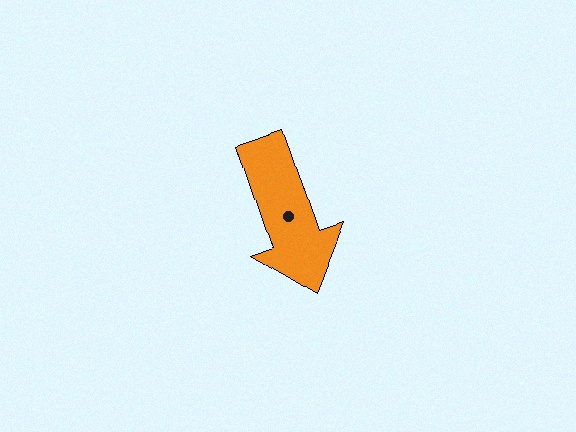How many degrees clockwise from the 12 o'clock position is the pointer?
Approximately 161 degrees.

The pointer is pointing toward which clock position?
Roughly 5 o'clock.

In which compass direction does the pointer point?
South.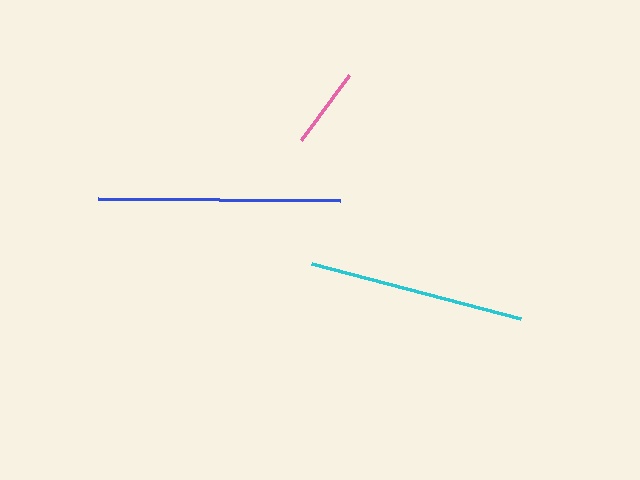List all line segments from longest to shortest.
From longest to shortest: blue, cyan, pink.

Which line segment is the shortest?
The pink line is the shortest at approximately 81 pixels.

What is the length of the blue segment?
The blue segment is approximately 242 pixels long.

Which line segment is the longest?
The blue line is the longest at approximately 242 pixels.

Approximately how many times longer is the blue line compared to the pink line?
The blue line is approximately 3.0 times the length of the pink line.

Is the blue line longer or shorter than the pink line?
The blue line is longer than the pink line.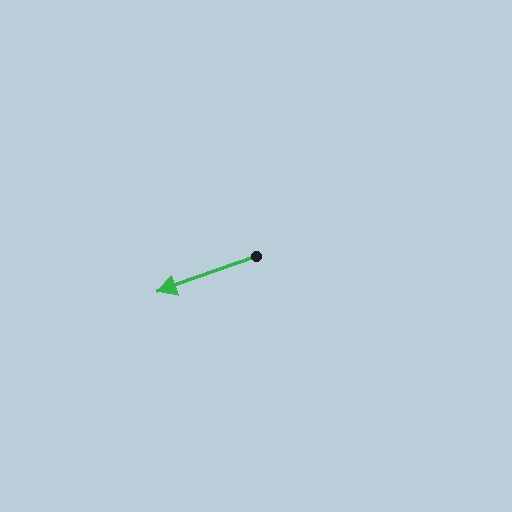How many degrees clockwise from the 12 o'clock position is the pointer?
Approximately 250 degrees.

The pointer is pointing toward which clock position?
Roughly 8 o'clock.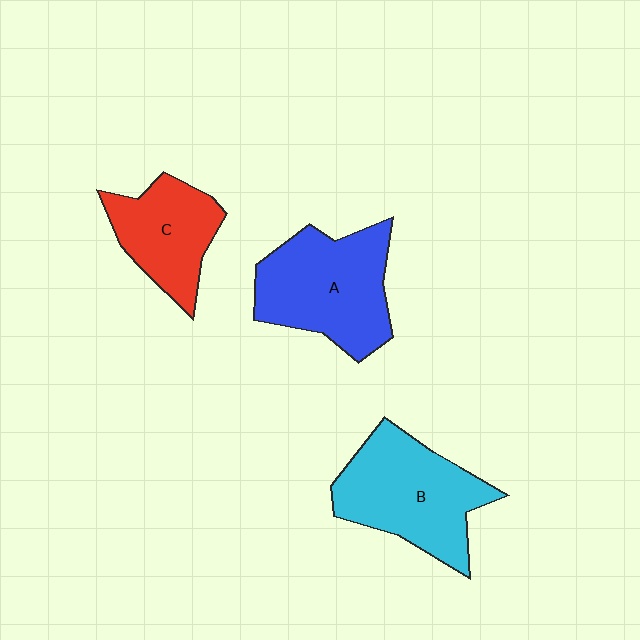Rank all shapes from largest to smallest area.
From largest to smallest: A (blue), B (cyan), C (red).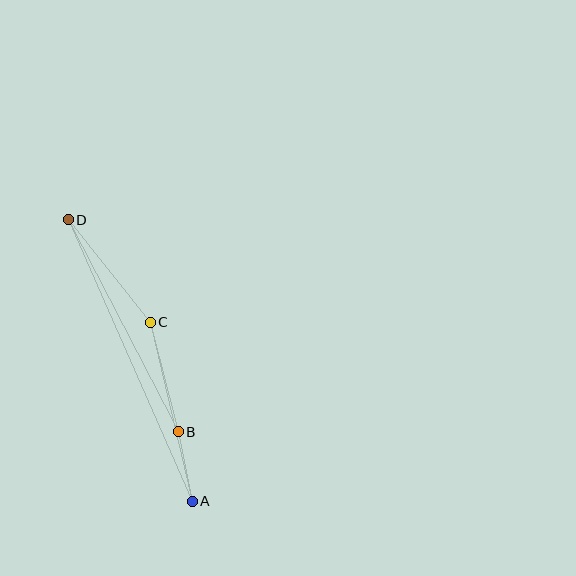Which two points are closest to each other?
Points A and B are closest to each other.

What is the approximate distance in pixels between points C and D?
The distance between C and D is approximately 131 pixels.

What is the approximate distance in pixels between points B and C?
The distance between B and C is approximately 113 pixels.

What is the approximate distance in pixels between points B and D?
The distance between B and D is approximately 239 pixels.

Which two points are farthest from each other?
Points A and D are farthest from each other.